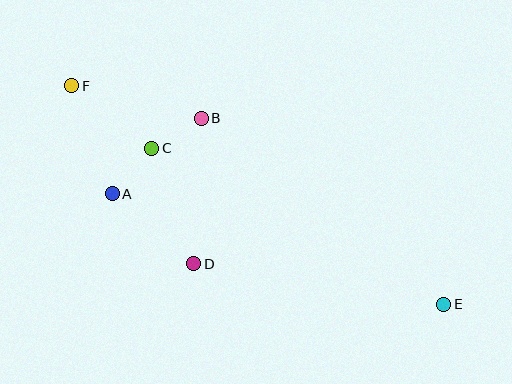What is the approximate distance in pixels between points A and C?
The distance between A and C is approximately 60 pixels.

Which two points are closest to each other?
Points B and C are closest to each other.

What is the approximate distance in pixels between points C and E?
The distance between C and E is approximately 331 pixels.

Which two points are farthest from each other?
Points E and F are farthest from each other.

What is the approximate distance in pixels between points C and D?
The distance between C and D is approximately 123 pixels.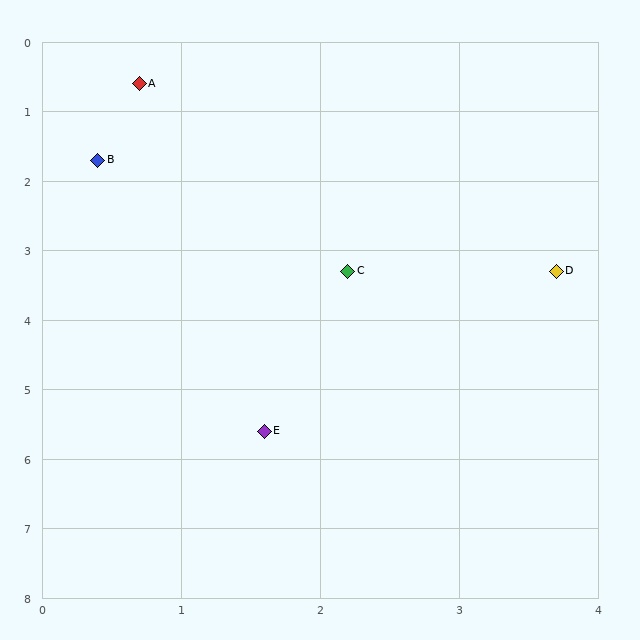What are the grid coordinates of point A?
Point A is at approximately (0.7, 0.6).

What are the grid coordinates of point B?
Point B is at approximately (0.4, 1.7).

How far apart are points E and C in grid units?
Points E and C are about 2.4 grid units apart.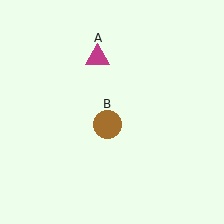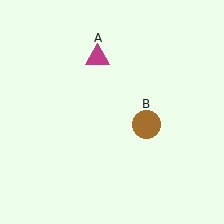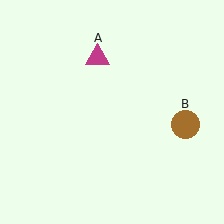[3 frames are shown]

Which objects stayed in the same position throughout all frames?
Magenta triangle (object A) remained stationary.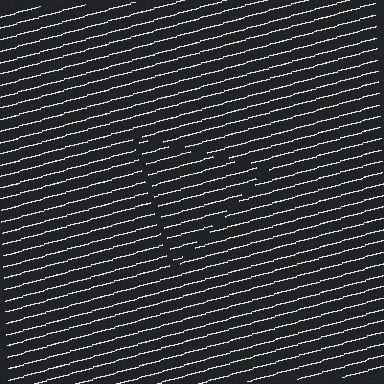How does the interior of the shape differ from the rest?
The interior of the shape contains the same grating, shifted by half a period — the contour is defined by the phase discontinuity where line-ends from the inner and outer gratings abut.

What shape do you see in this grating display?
An illusory triangle. The interior of the shape contains the same grating, shifted by half a period — the contour is defined by the phase discontinuity where line-ends from the inner and outer gratings abut.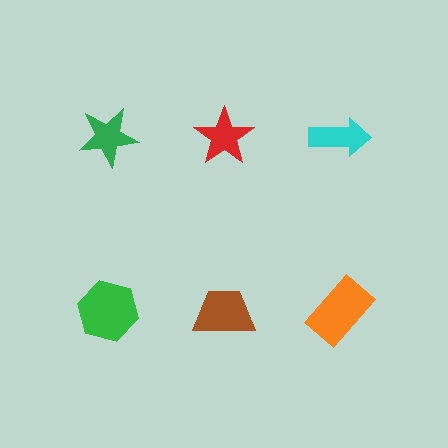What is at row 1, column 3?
A cyan arrow.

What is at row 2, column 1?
A green hexagon.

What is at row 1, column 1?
A green star.